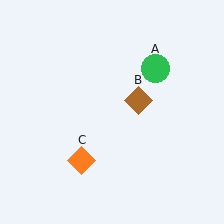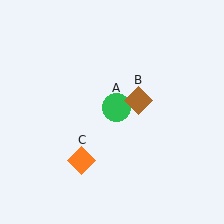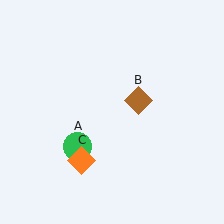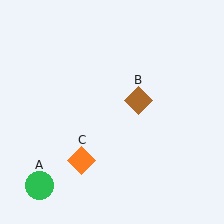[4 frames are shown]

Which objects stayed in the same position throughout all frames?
Brown diamond (object B) and orange diamond (object C) remained stationary.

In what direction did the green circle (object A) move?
The green circle (object A) moved down and to the left.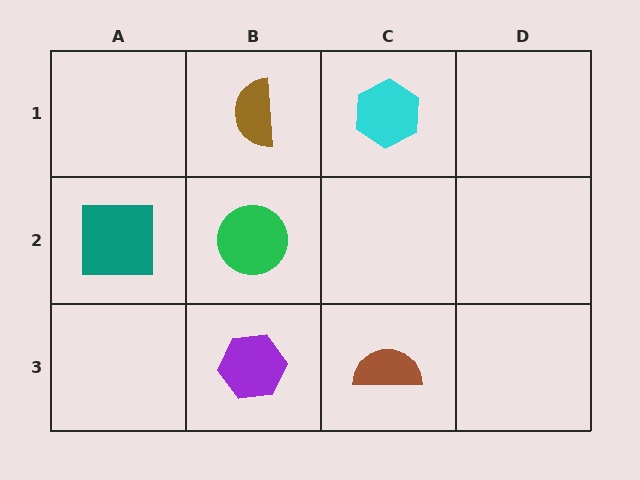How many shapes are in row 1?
2 shapes.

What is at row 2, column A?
A teal square.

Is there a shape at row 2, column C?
No, that cell is empty.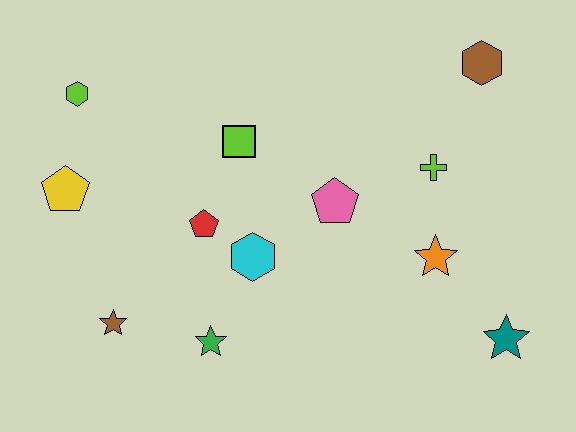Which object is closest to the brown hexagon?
The lime cross is closest to the brown hexagon.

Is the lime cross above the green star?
Yes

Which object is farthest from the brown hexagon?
The brown star is farthest from the brown hexagon.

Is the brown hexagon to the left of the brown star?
No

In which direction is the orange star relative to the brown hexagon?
The orange star is below the brown hexagon.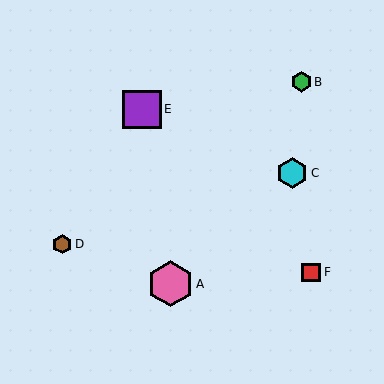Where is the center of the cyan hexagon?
The center of the cyan hexagon is at (292, 173).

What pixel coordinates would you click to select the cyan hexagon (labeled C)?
Click at (292, 173) to select the cyan hexagon C.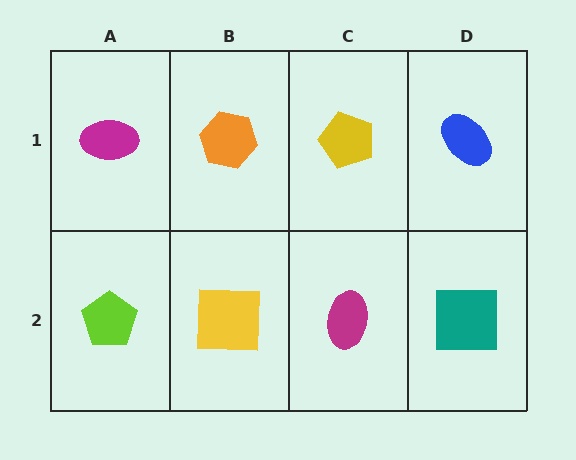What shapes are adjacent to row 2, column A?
A magenta ellipse (row 1, column A), a yellow square (row 2, column B).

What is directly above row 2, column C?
A yellow pentagon.